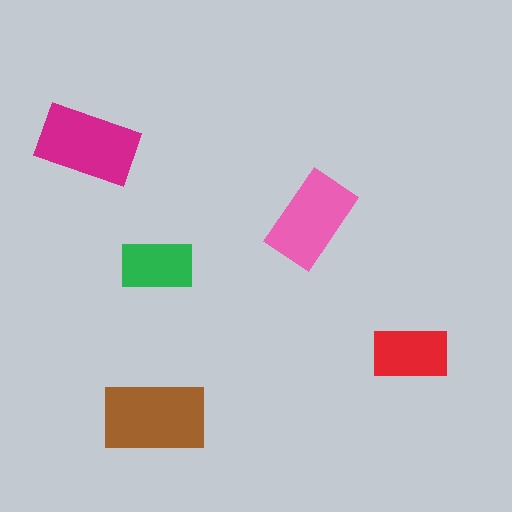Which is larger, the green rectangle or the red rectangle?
The red one.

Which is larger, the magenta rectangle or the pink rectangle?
The magenta one.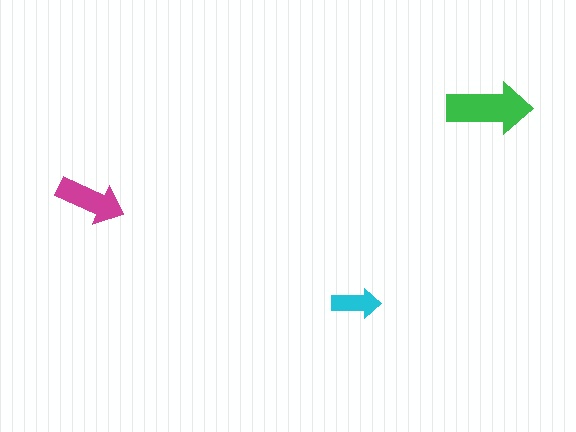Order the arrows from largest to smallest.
the green one, the magenta one, the cyan one.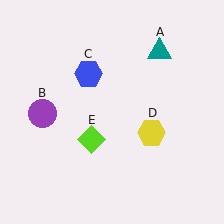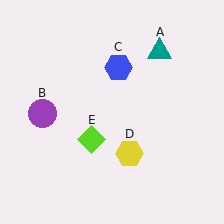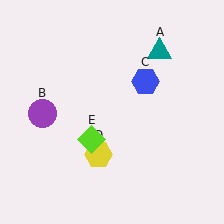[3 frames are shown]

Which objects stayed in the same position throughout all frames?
Teal triangle (object A) and purple circle (object B) and lime diamond (object E) remained stationary.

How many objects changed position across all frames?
2 objects changed position: blue hexagon (object C), yellow hexagon (object D).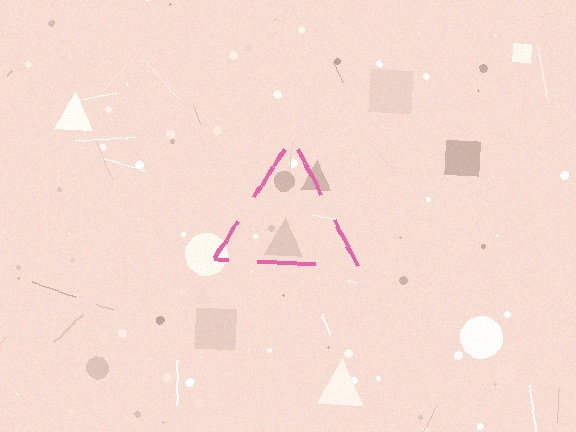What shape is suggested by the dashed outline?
The dashed outline suggests a triangle.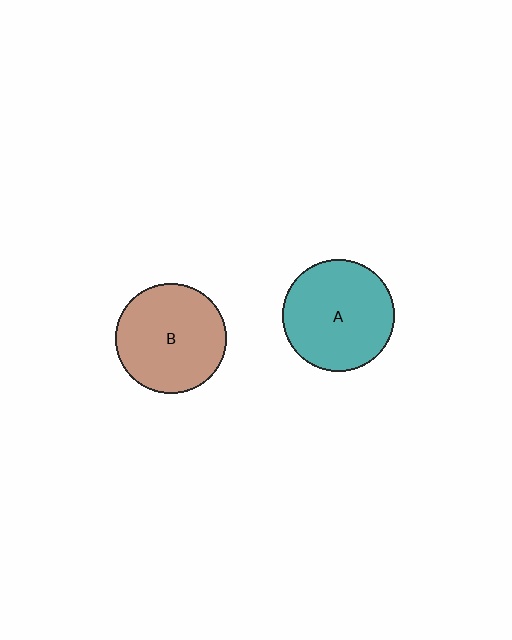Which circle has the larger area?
Circle A (teal).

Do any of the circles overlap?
No, none of the circles overlap.